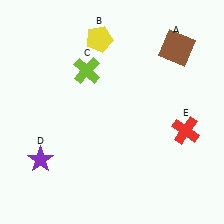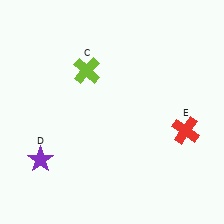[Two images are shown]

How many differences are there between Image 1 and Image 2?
There are 2 differences between the two images.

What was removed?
The brown square (A), the yellow pentagon (B) were removed in Image 2.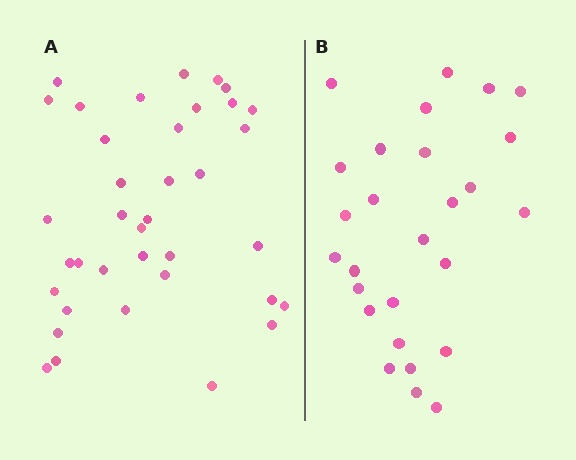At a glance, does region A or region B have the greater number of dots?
Region A (the left region) has more dots.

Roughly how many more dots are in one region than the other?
Region A has roughly 10 or so more dots than region B.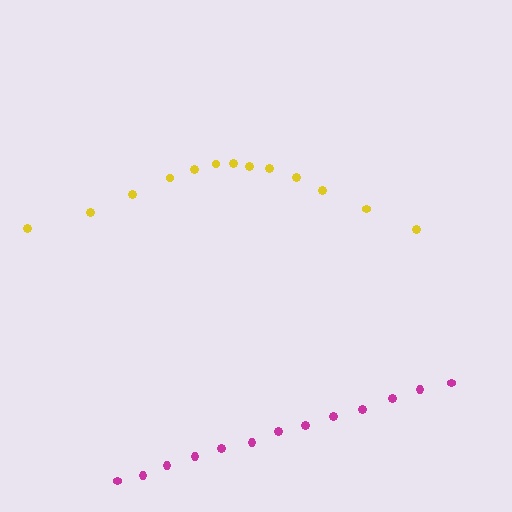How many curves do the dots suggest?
There are 2 distinct paths.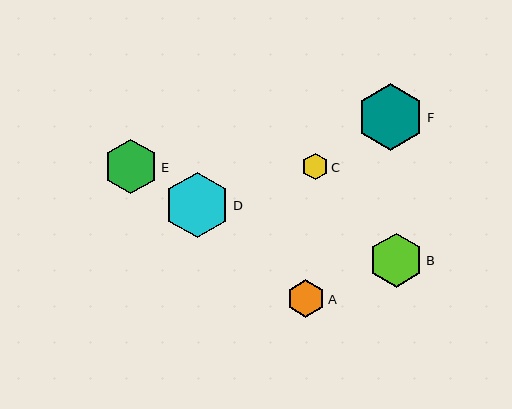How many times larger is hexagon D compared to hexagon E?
Hexagon D is approximately 1.2 times the size of hexagon E.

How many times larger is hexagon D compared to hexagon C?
Hexagon D is approximately 2.5 times the size of hexagon C.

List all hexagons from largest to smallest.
From largest to smallest: F, D, E, B, A, C.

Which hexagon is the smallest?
Hexagon C is the smallest with a size of approximately 27 pixels.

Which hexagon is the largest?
Hexagon F is the largest with a size of approximately 67 pixels.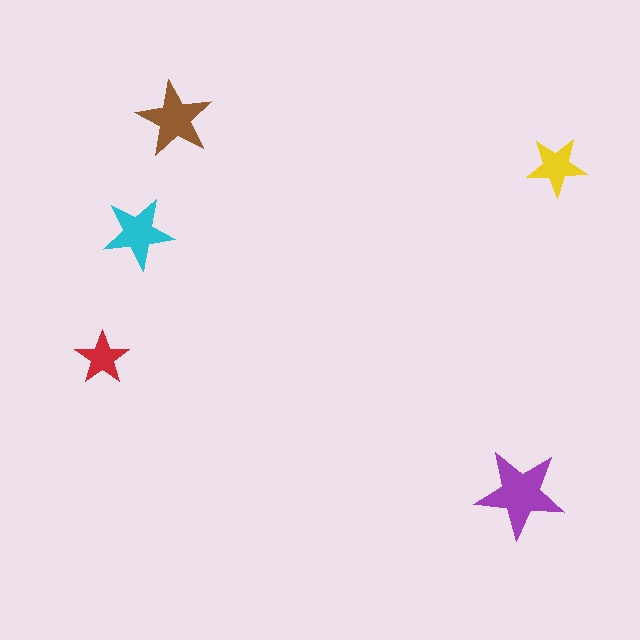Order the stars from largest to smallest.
the purple one, the brown one, the cyan one, the yellow one, the red one.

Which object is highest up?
The brown star is topmost.